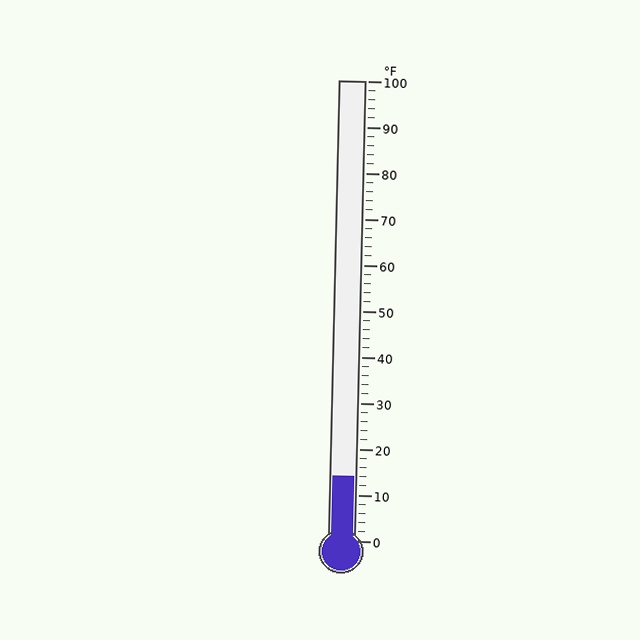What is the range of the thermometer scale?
The thermometer scale ranges from 0°F to 100°F.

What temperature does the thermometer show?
The thermometer shows approximately 14°F.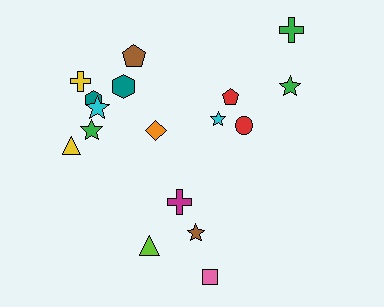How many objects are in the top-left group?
There are 8 objects.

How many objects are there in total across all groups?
There are 17 objects.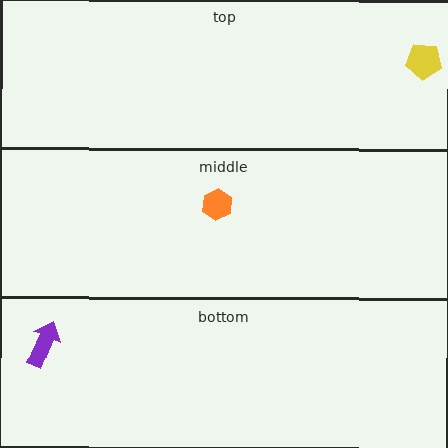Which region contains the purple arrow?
The bottom region.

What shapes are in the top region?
The yellow pentagon.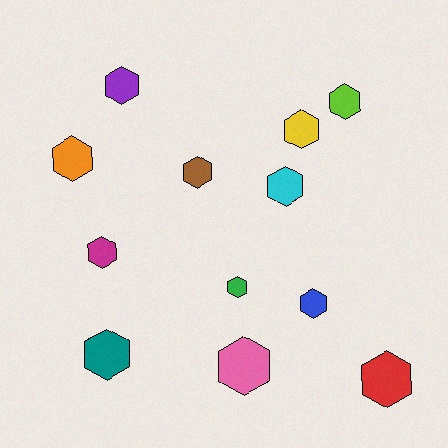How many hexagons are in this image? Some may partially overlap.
There are 12 hexagons.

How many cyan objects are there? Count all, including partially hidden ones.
There is 1 cyan object.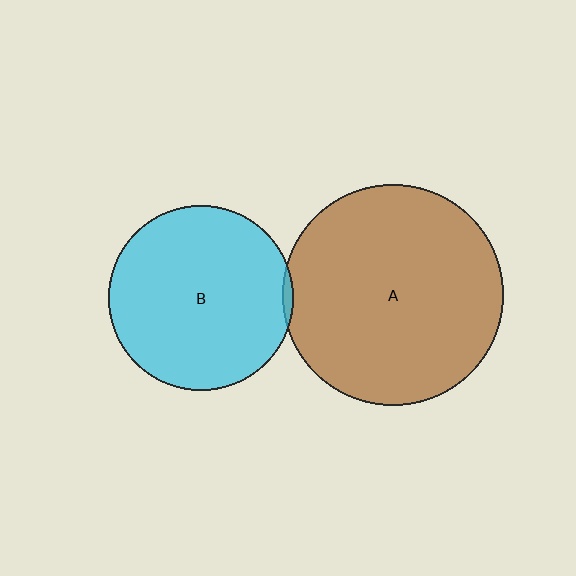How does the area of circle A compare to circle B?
Approximately 1.4 times.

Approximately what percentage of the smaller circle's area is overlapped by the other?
Approximately 5%.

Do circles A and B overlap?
Yes.